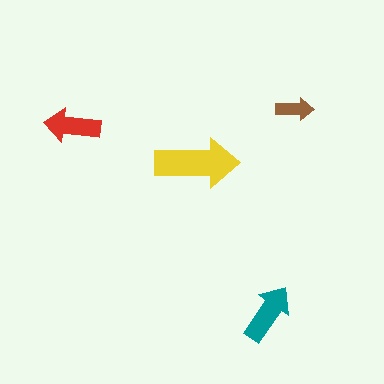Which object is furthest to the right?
The brown arrow is rightmost.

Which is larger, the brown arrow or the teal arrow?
The teal one.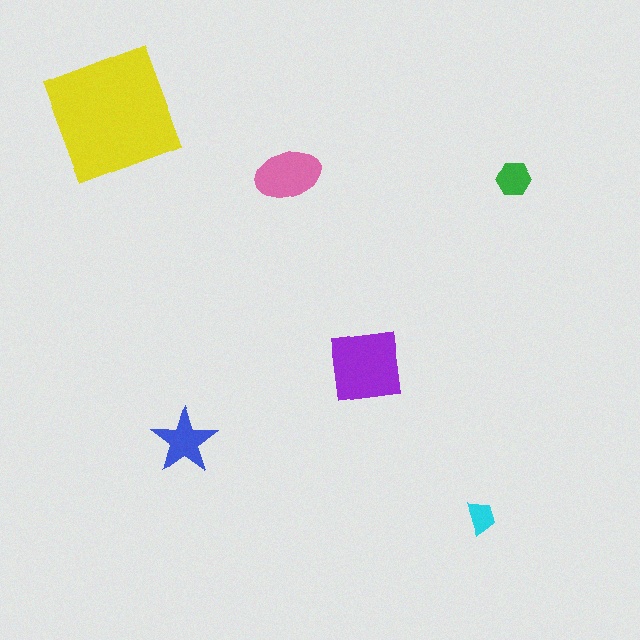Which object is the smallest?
The cyan trapezoid.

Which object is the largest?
The yellow square.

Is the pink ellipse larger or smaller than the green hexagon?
Larger.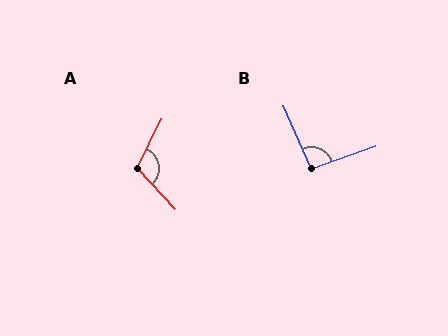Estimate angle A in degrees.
Approximately 111 degrees.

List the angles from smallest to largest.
B (95°), A (111°).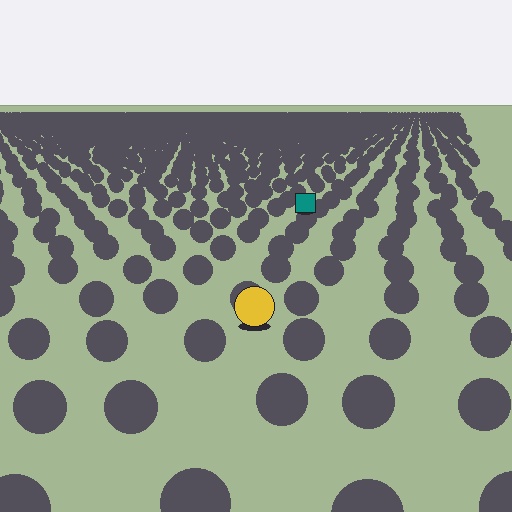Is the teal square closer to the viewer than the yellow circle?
No. The yellow circle is closer — you can tell from the texture gradient: the ground texture is coarser near it.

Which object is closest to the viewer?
The yellow circle is closest. The texture marks near it are larger and more spread out.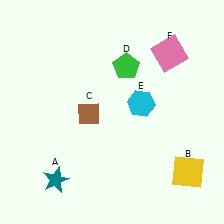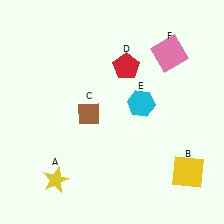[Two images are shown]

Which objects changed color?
A changed from teal to yellow. D changed from green to red.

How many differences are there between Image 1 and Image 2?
There are 2 differences between the two images.